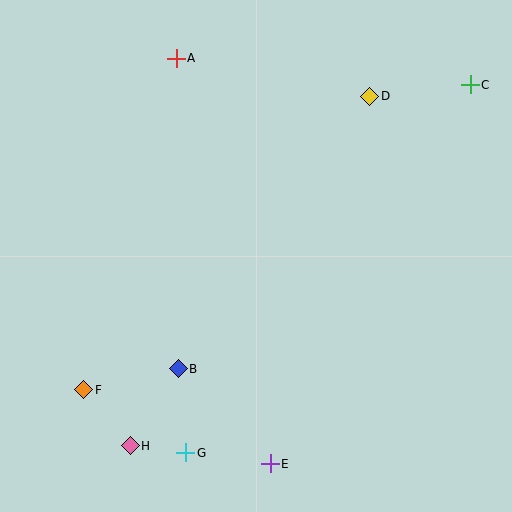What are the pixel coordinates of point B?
Point B is at (178, 369).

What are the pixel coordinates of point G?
Point G is at (186, 453).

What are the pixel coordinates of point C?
Point C is at (470, 85).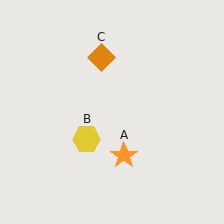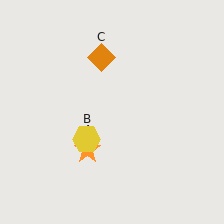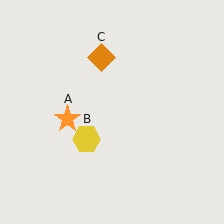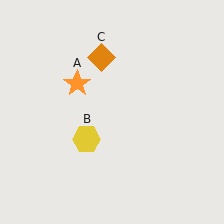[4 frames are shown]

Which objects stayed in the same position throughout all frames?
Yellow hexagon (object B) and orange diamond (object C) remained stationary.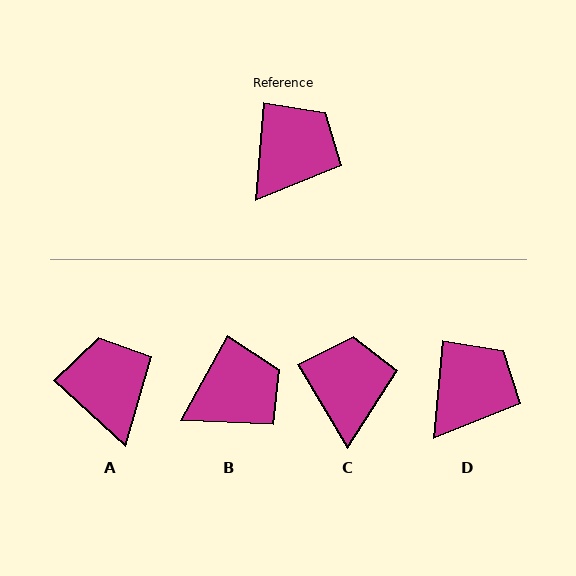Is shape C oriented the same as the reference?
No, it is off by about 36 degrees.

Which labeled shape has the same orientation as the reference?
D.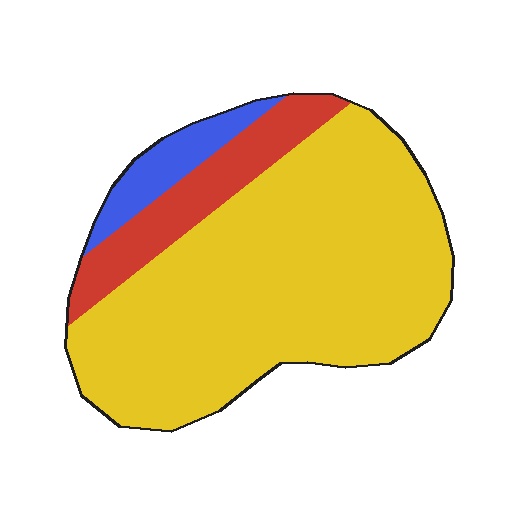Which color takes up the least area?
Blue, at roughly 10%.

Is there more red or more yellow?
Yellow.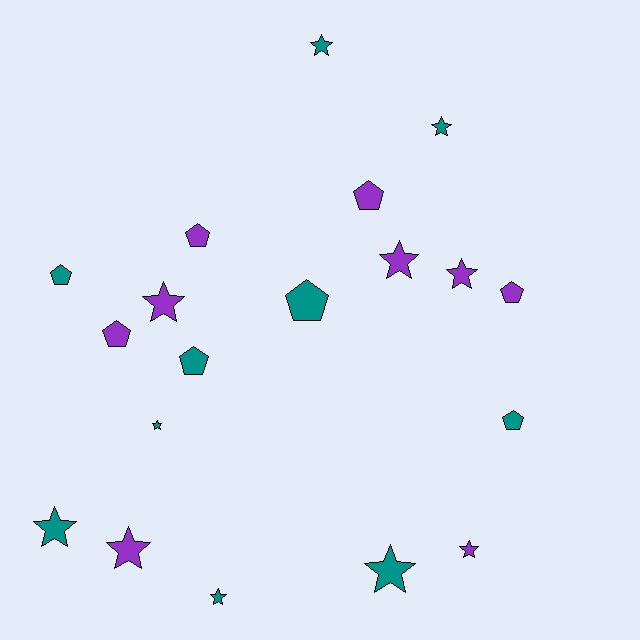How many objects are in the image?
There are 19 objects.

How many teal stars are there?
There are 6 teal stars.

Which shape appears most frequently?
Star, with 11 objects.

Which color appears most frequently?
Teal, with 10 objects.